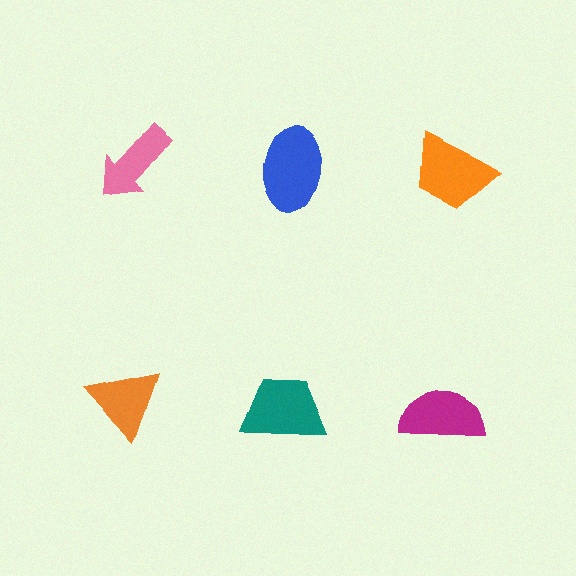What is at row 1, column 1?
A pink arrow.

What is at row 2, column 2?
A teal trapezoid.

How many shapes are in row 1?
3 shapes.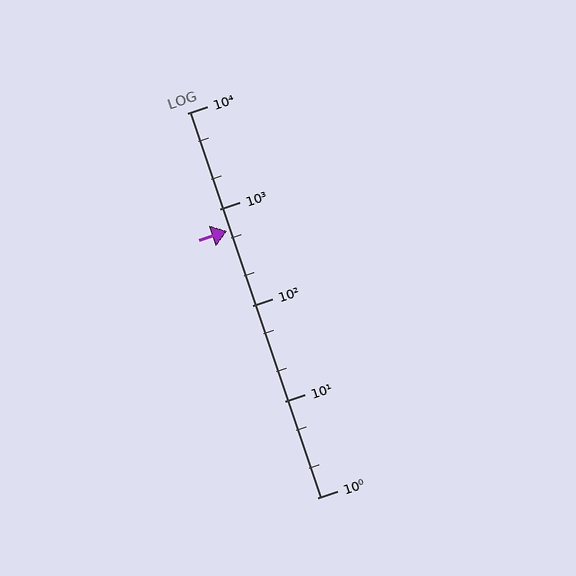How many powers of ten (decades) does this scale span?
The scale spans 4 decades, from 1 to 10000.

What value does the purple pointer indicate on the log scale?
The pointer indicates approximately 590.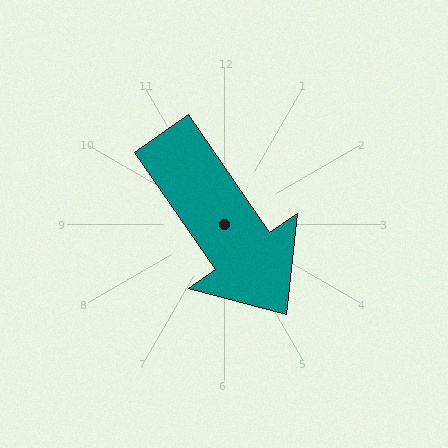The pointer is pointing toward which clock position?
Roughly 5 o'clock.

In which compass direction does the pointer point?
Southeast.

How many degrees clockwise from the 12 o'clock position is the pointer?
Approximately 145 degrees.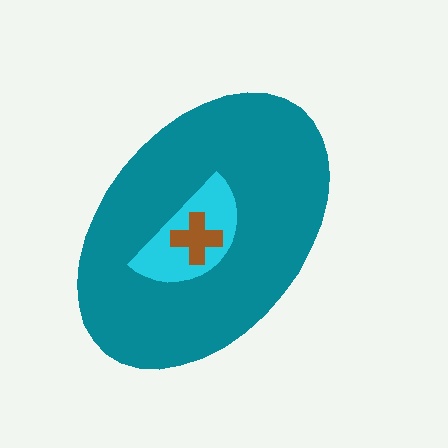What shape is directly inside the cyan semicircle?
The brown cross.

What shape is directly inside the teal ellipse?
The cyan semicircle.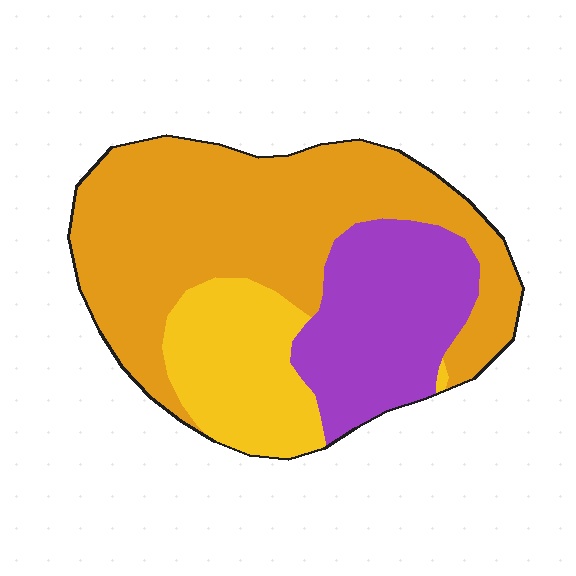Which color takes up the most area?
Orange, at roughly 55%.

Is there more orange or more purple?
Orange.